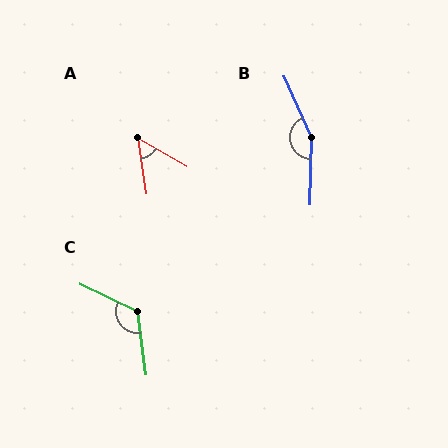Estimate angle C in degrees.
Approximately 124 degrees.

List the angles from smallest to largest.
A (51°), C (124°), B (154°).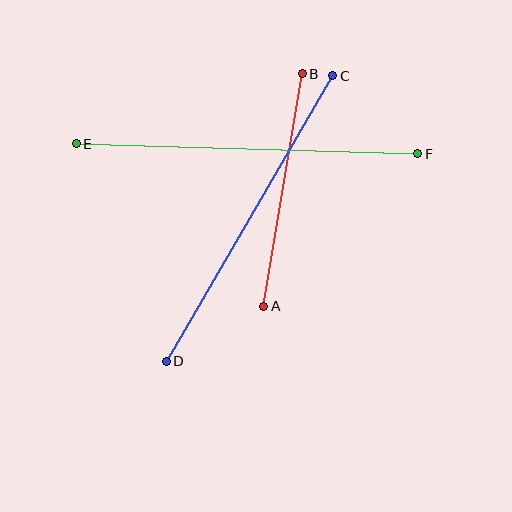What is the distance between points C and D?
The distance is approximately 330 pixels.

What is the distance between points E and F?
The distance is approximately 342 pixels.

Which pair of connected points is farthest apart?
Points E and F are farthest apart.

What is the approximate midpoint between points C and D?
The midpoint is at approximately (250, 219) pixels.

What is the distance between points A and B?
The distance is approximately 236 pixels.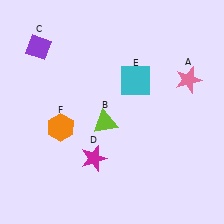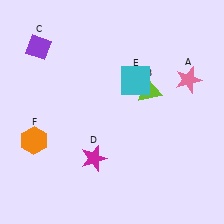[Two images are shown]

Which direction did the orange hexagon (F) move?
The orange hexagon (F) moved left.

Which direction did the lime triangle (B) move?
The lime triangle (B) moved right.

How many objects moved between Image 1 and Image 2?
2 objects moved between the two images.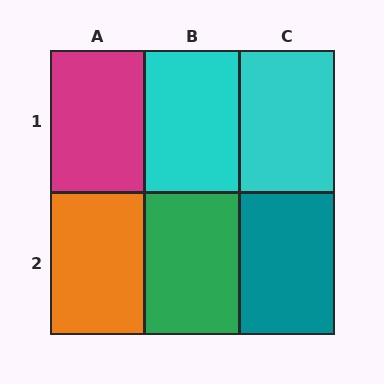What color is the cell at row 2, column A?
Orange.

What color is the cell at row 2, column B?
Green.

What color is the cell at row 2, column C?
Teal.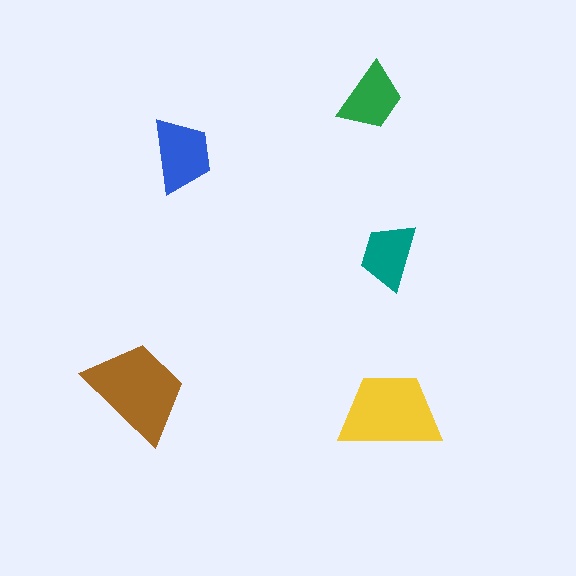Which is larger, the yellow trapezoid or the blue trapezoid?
The yellow one.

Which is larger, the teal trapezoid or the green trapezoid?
The green one.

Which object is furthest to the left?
The brown trapezoid is leftmost.